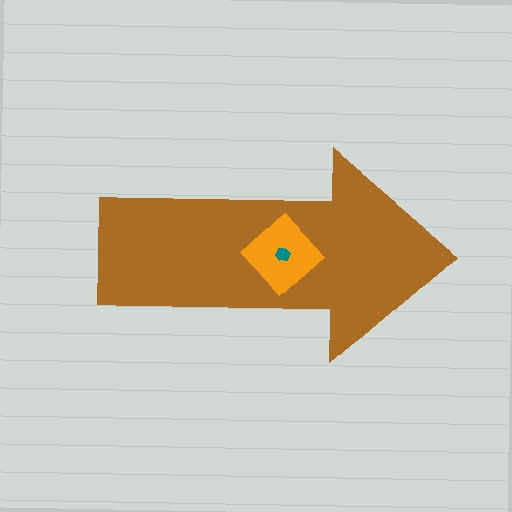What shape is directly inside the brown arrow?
The orange diamond.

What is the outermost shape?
The brown arrow.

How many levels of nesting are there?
3.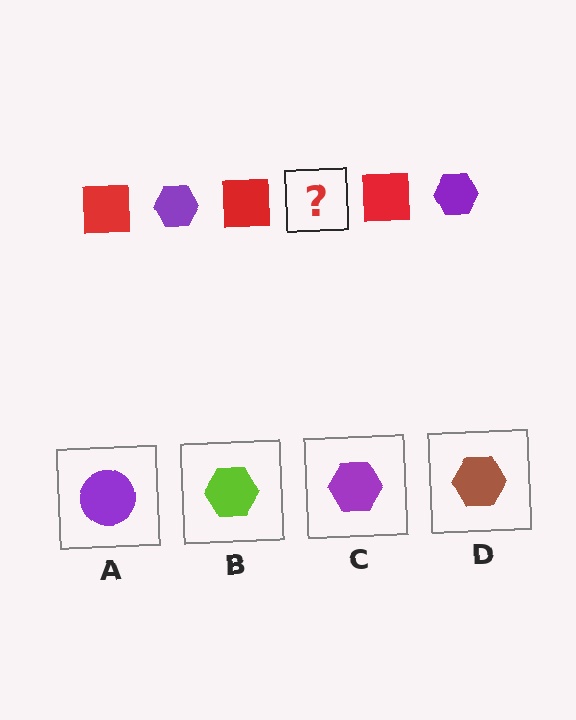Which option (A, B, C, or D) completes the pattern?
C.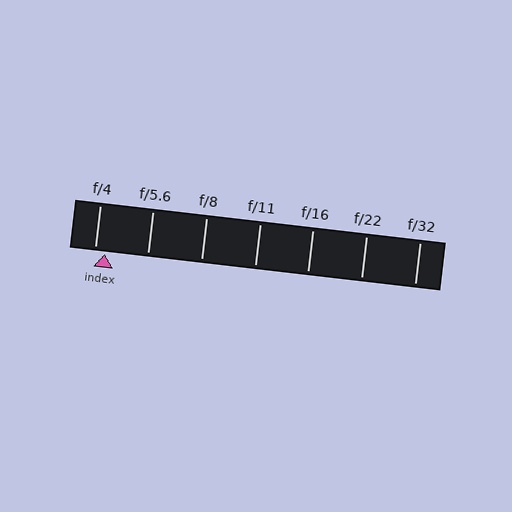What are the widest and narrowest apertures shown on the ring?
The widest aperture shown is f/4 and the narrowest is f/32.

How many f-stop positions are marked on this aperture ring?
There are 7 f-stop positions marked.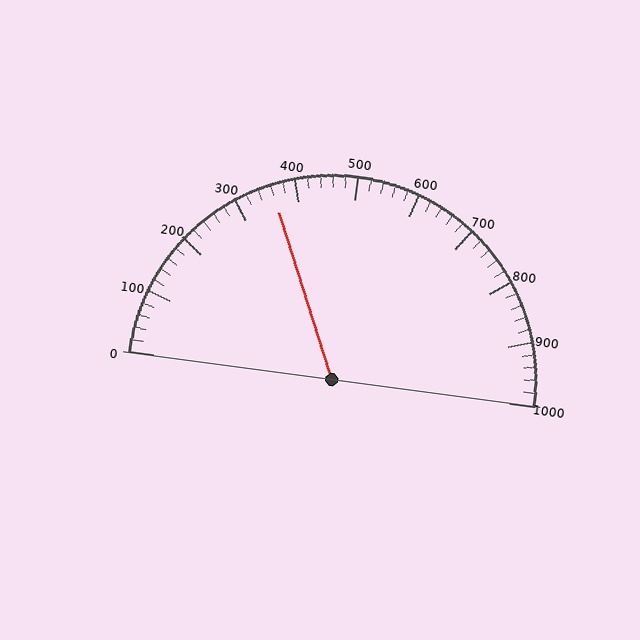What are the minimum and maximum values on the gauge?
The gauge ranges from 0 to 1000.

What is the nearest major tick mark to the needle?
The nearest major tick mark is 400.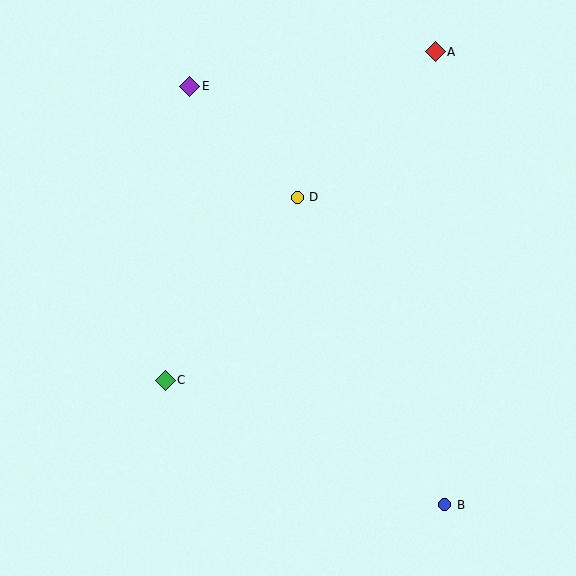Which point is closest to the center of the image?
Point D at (297, 197) is closest to the center.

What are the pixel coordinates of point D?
Point D is at (297, 197).